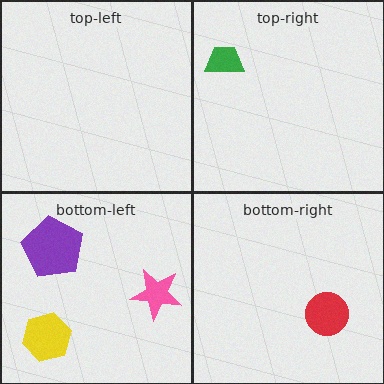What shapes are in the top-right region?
The green trapezoid.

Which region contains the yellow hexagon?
The bottom-left region.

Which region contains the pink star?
The bottom-left region.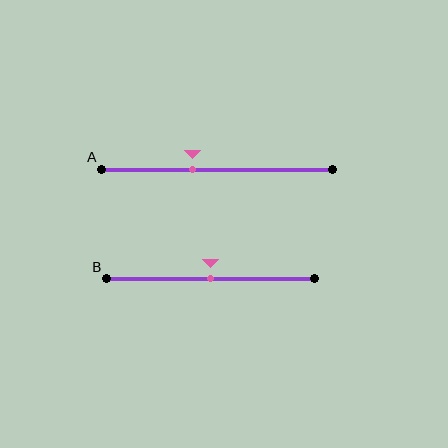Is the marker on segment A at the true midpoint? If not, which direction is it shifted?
No, the marker on segment A is shifted to the left by about 11% of the segment length.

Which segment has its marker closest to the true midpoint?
Segment B has its marker closest to the true midpoint.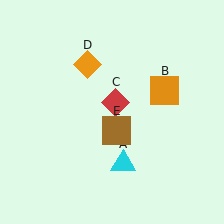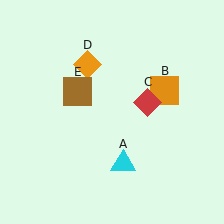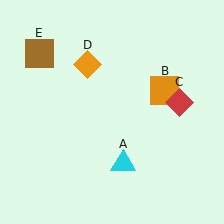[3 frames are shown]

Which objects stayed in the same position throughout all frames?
Cyan triangle (object A) and orange square (object B) and orange diamond (object D) remained stationary.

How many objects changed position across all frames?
2 objects changed position: red diamond (object C), brown square (object E).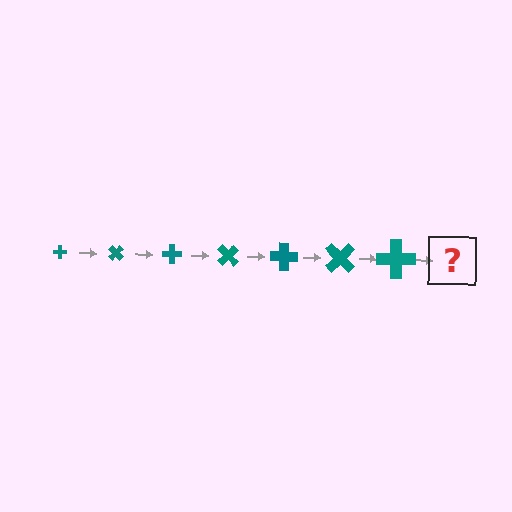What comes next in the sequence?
The next element should be a cross, larger than the previous one and rotated 315 degrees from the start.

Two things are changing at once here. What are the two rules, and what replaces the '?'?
The two rules are that the cross grows larger each step and it rotates 45 degrees each step. The '?' should be a cross, larger than the previous one and rotated 315 degrees from the start.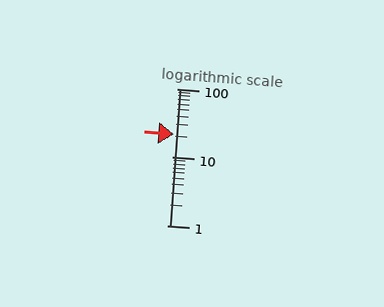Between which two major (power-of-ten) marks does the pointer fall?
The pointer is between 10 and 100.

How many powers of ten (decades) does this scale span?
The scale spans 2 decades, from 1 to 100.